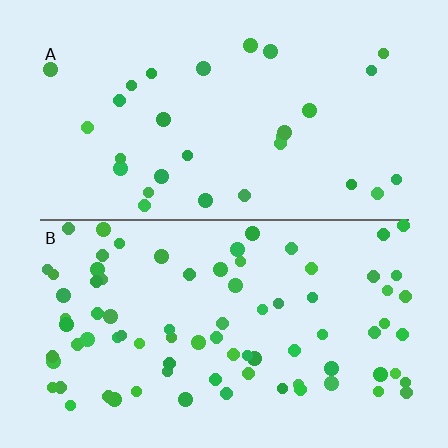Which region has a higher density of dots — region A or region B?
B (the bottom).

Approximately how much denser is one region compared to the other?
Approximately 2.7× — region B over region A.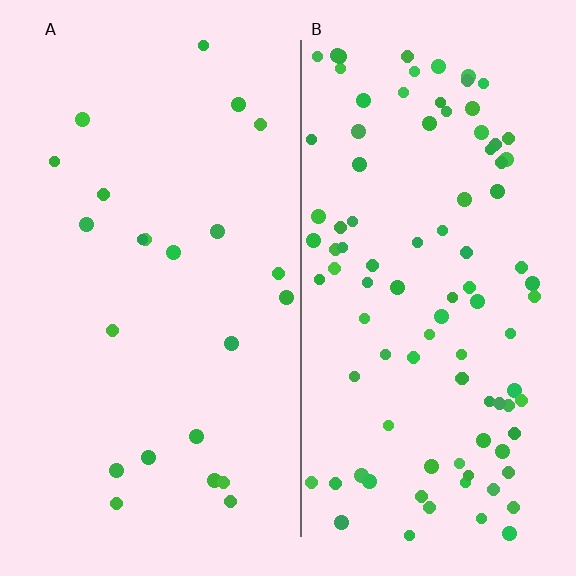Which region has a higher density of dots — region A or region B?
B (the right).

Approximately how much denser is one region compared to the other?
Approximately 4.2× — region B over region A.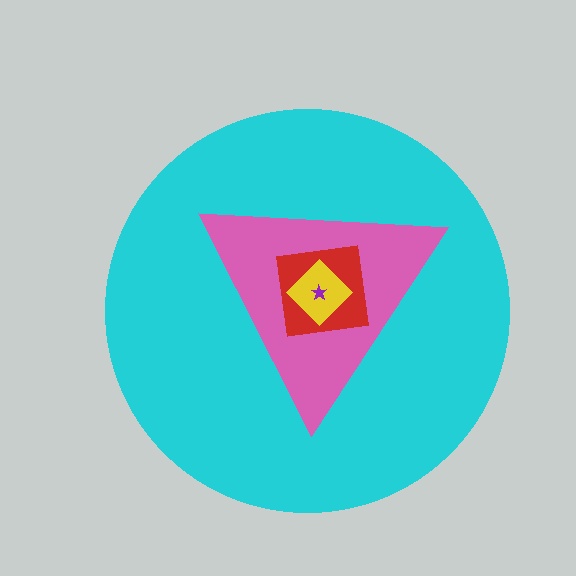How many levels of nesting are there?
5.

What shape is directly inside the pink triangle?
The red square.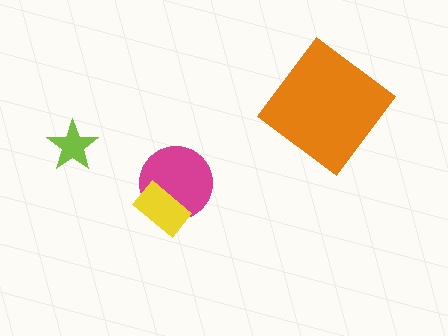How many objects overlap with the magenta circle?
1 object overlaps with the magenta circle.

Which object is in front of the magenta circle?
The yellow rectangle is in front of the magenta circle.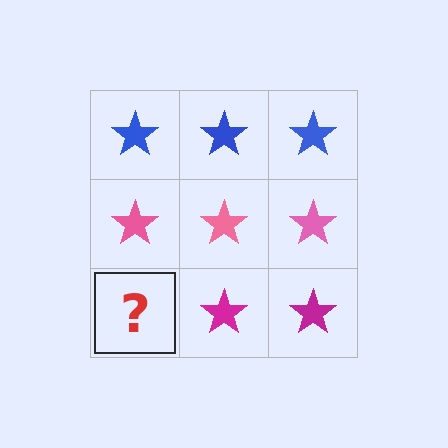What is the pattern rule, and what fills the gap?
The rule is that each row has a consistent color. The gap should be filled with a magenta star.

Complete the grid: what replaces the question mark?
The question mark should be replaced with a magenta star.